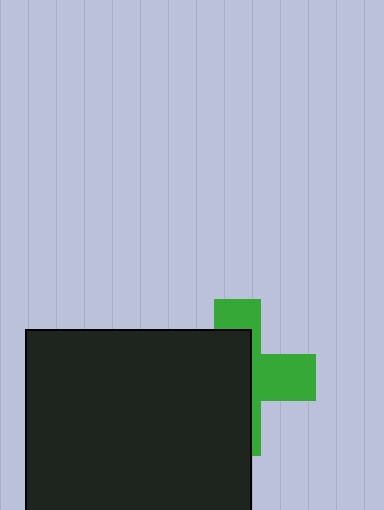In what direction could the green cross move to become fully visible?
The green cross could move right. That would shift it out from behind the black square entirely.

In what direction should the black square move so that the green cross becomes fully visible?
The black square should move left. That is the shortest direction to clear the overlap and leave the green cross fully visible.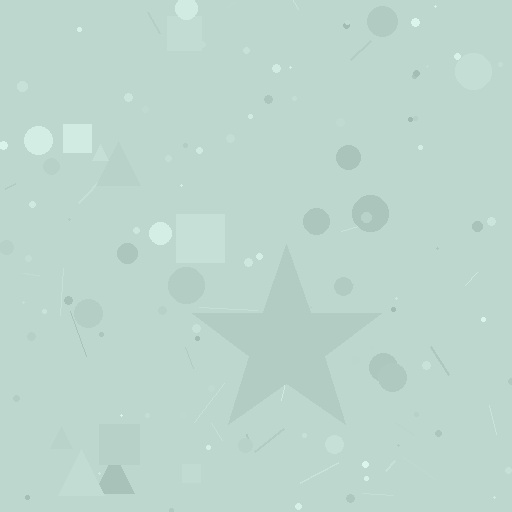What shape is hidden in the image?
A star is hidden in the image.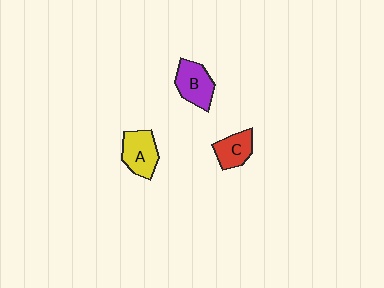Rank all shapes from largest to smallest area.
From largest to smallest: B (purple), A (yellow), C (red).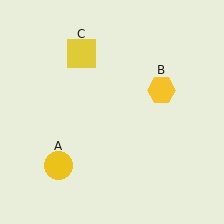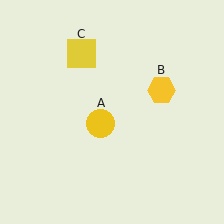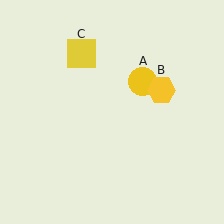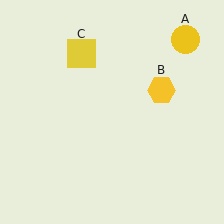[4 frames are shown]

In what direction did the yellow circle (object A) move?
The yellow circle (object A) moved up and to the right.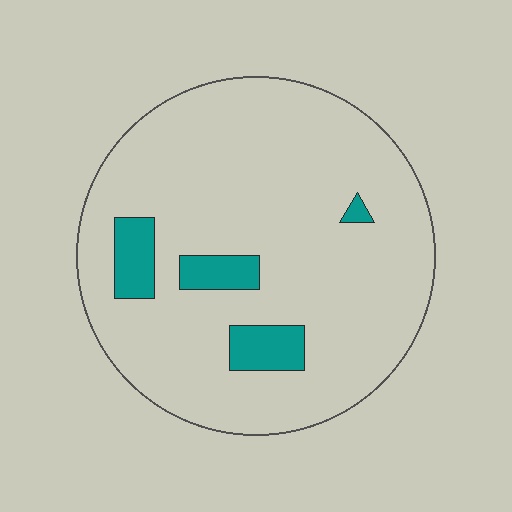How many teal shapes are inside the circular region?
4.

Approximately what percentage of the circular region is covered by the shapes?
Approximately 10%.